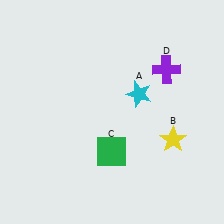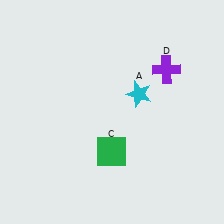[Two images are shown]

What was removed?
The yellow star (B) was removed in Image 2.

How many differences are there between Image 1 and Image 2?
There is 1 difference between the two images.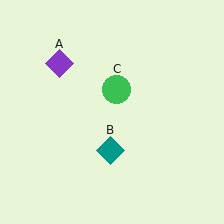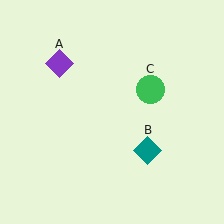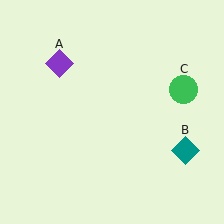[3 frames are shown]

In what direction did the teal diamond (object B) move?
The teal diamond (object B) moved right.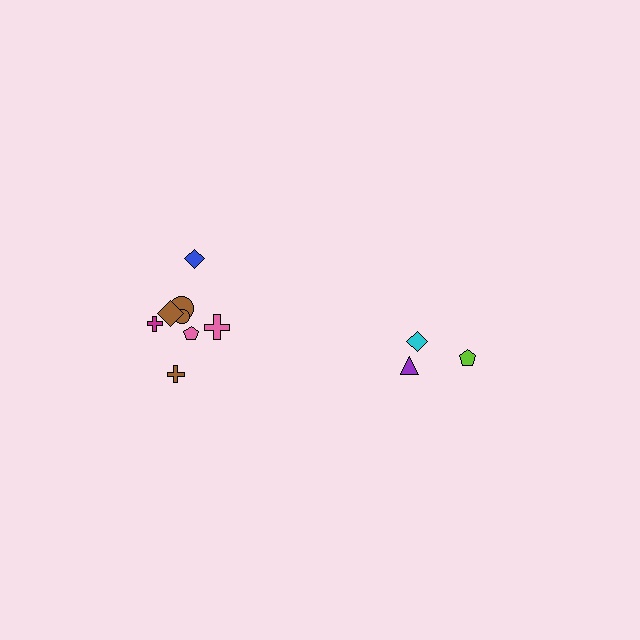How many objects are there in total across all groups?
There are 11 objects.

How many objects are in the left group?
There are 8 objects.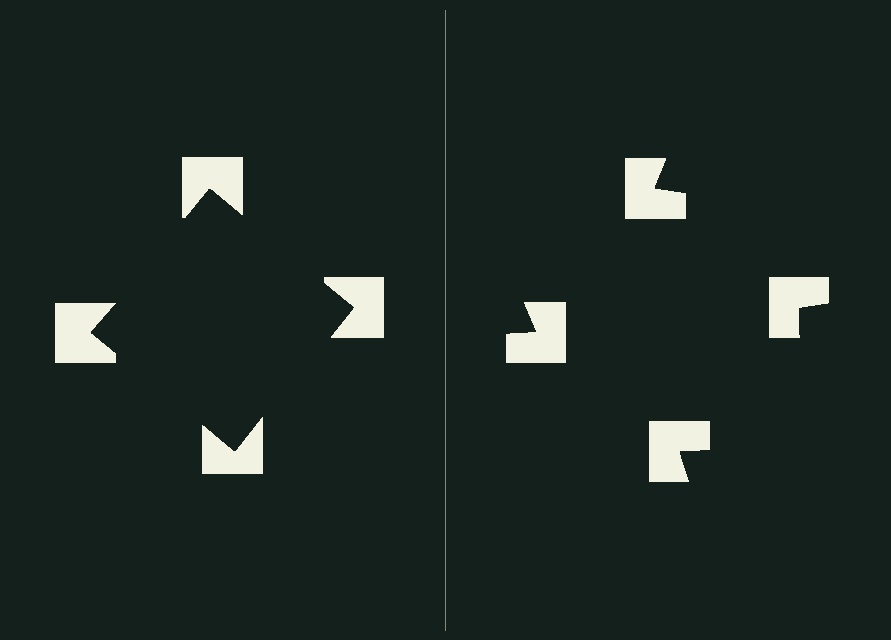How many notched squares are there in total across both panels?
8 — 4 on each side.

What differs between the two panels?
The notched squares are positioned identically on both sides; only the wedge orientations differ. On the left they align to a square; on the right they are misaligned.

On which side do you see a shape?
An illusory square appears on the left side. On the right side the wedge cuts are rotated, so no coherent shape forms.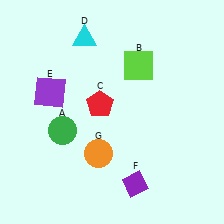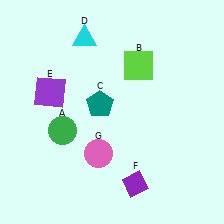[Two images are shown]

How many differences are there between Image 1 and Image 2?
There are 2 differences between the two images.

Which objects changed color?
C changed from red to teal. G changed from orange to pink.